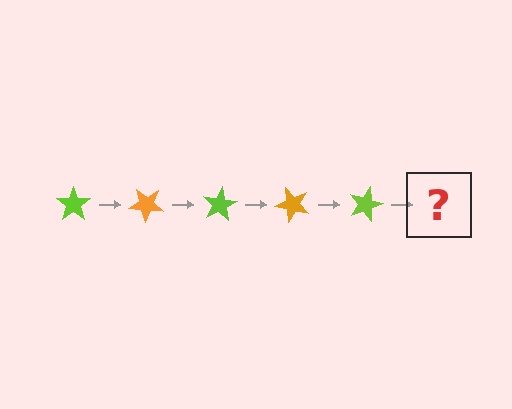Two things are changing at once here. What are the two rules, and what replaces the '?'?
The two rules are that it rotates 40 degrees each step and the color cycles through lime and orange. The '?' should be an orange star, rotated 200 degrees from the start.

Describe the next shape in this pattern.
It should be an orange star, rotated 200 degrees from the start.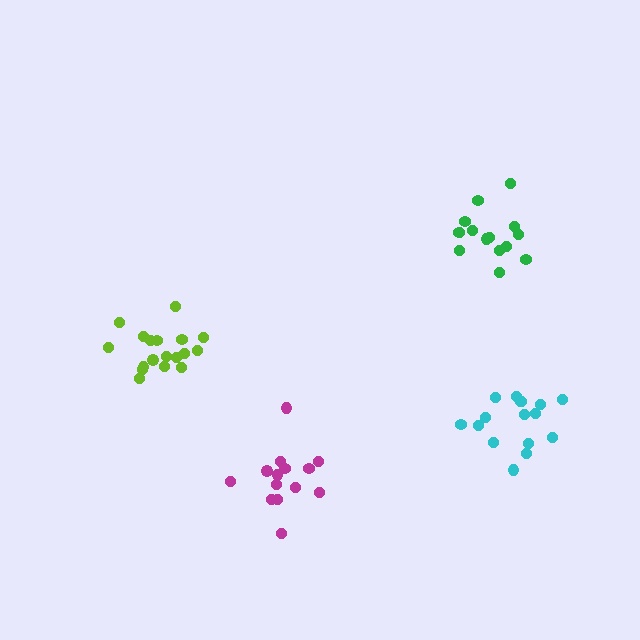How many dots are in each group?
Group 1: 16 dots, Group 2: 14 dots, Group 3: 15 dots, Group 4: 18 dots (63 total).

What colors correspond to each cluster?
The clusters are colored: cyan, magenta, green, lime.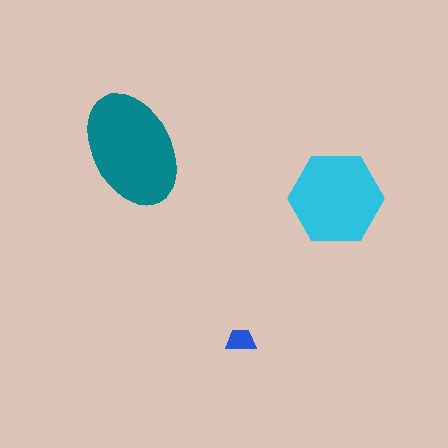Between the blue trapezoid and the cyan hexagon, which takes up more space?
The cyan hexagon.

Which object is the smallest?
The blue trapezoid.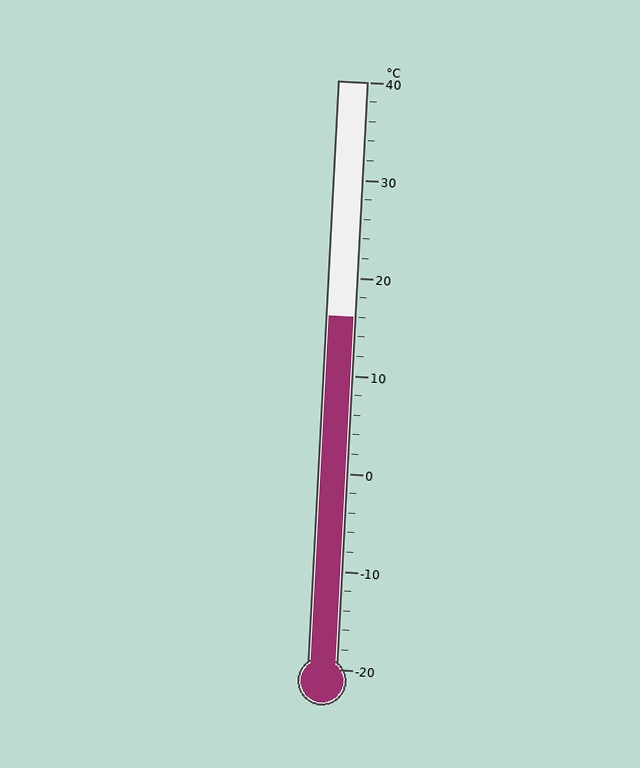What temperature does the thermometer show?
The thermometer shows approximately 16°C.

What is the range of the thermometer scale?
The thermometer scale ranges from -20°C to 40°C.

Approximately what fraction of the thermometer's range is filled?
The thermometer is filled to approximately 60% of its range.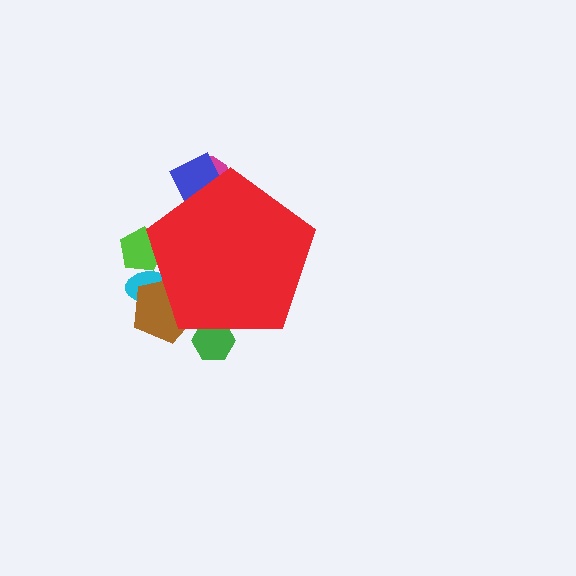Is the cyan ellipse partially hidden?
Yes, the cyan ellipse is partially hidden behind the red pentagon.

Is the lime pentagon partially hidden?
Yes, the lime pentagon is partially hidden behind the red pentagon.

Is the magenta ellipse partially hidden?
Yes, the magenta ellipse is partially hidden behind the red pentagon.